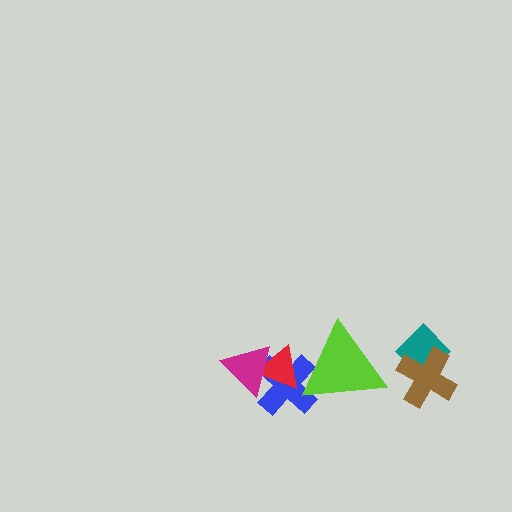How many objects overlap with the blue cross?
3 objects overlap with the blue cross.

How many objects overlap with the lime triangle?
2 objects overlap with the lime triangle.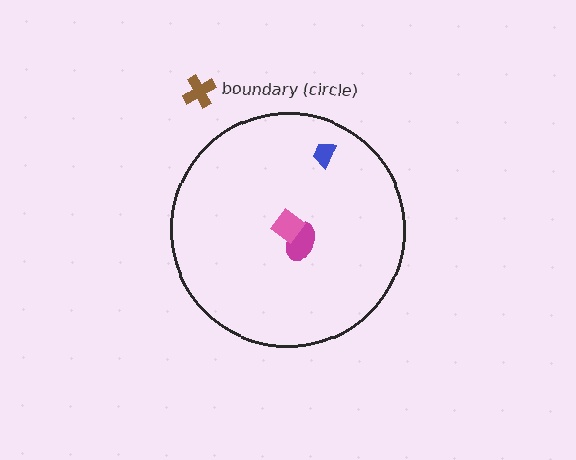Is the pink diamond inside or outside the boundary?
Inside.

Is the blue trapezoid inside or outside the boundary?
Inside.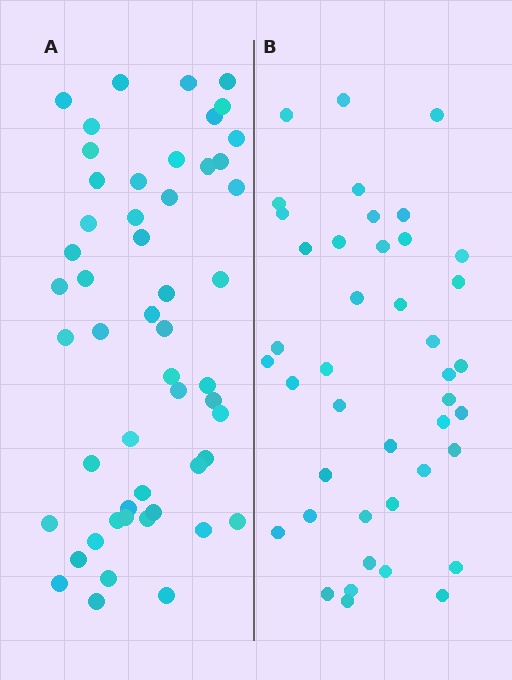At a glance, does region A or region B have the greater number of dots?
Region A (the left region) has more dots.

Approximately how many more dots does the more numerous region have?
Region A has roughly 10 or so more dots than region B.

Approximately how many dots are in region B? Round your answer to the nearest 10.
About 40 dots. (The exact count is 42, which rounds to 40.)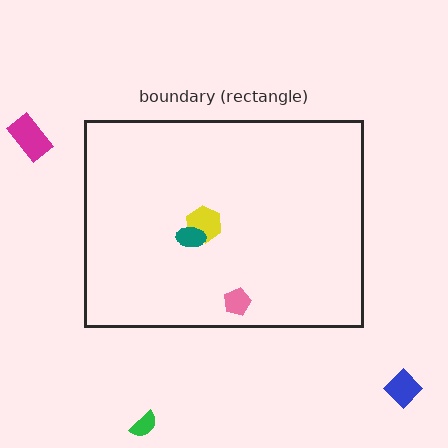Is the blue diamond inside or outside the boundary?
Outside.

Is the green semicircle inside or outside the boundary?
Outside.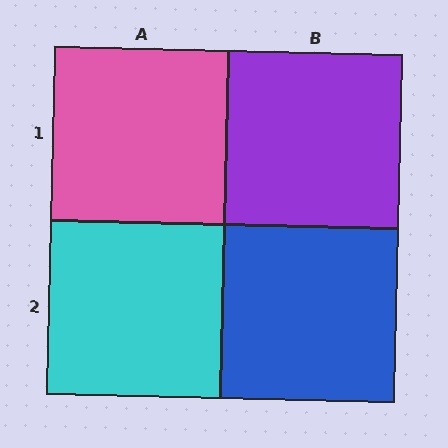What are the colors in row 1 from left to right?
Pink, purple.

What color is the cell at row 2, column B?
Blue.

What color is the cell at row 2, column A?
Cyan.